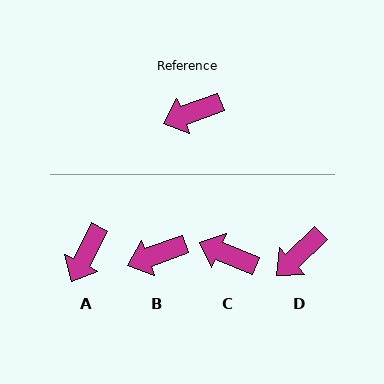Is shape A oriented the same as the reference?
No, it is off by about 43 degrees.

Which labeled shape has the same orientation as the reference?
B.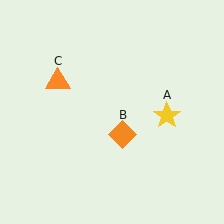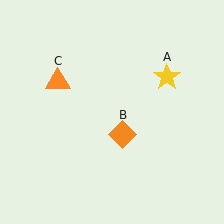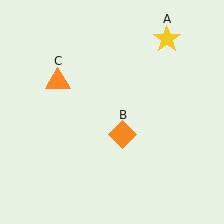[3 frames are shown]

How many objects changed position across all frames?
1 object changed position: yellow star (object A).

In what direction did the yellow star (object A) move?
The yellow star (object A) moved up.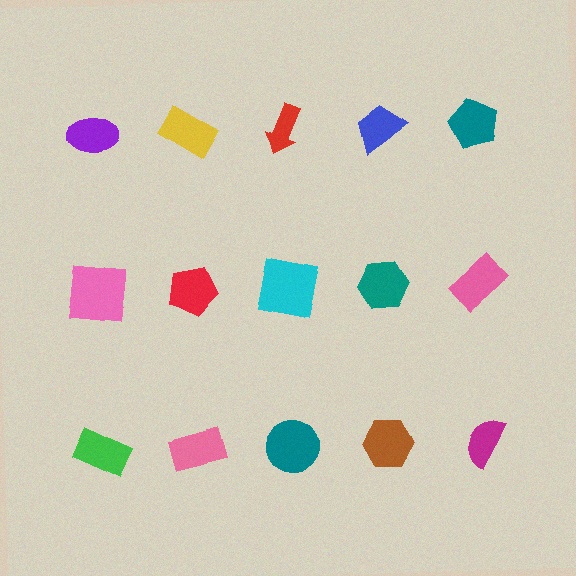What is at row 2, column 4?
A teal hexagon.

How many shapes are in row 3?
5 shapes.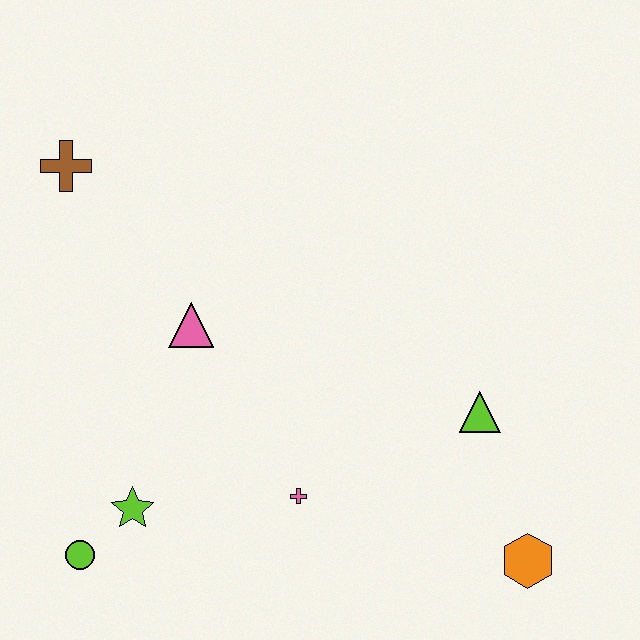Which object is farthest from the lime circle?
The orange hexagon is farthest from the lime circle.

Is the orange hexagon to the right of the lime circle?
Yes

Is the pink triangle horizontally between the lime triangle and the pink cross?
No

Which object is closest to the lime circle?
The lime star is closest to the lime circle.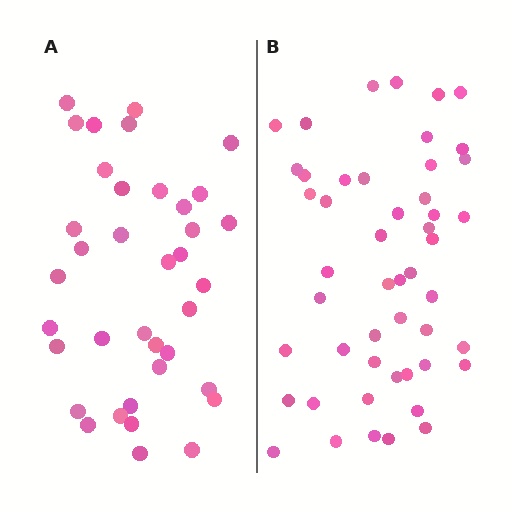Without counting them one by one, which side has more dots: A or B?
Region B (the right region) has more dots.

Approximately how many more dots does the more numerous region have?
Region B has roughly 12 or so more dots than region A.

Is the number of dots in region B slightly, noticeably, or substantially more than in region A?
Region B has noticeably more, but not dramatically so. The ratio is roughly 1.3 to 1.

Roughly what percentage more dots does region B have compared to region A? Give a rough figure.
About 30% more.